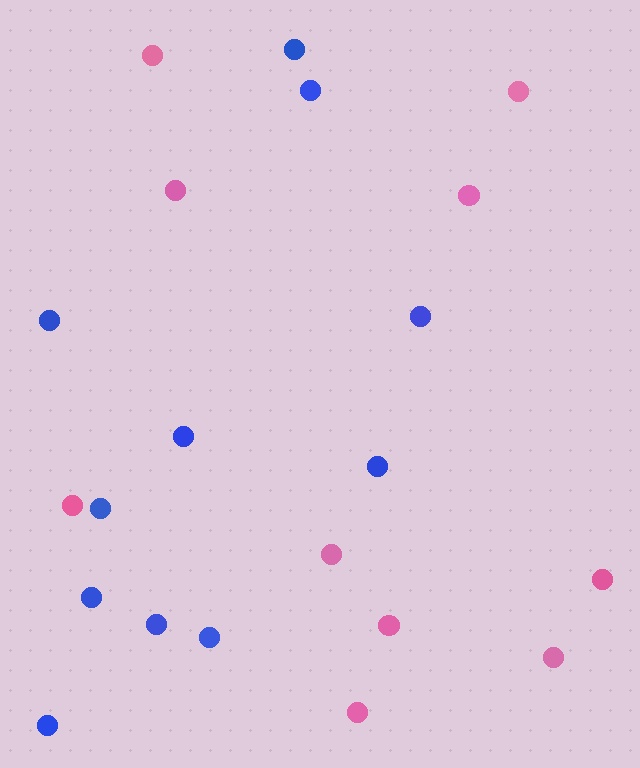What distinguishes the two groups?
There are 2 groups: one group of pink circles (10) and one group of blue circles (11).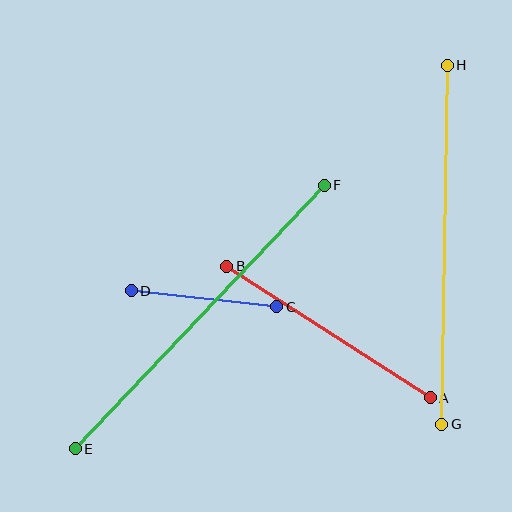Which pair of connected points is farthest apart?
Points E and F are farthest apart.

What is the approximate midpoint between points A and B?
The midpoint is at approximately (328, 332) pixels.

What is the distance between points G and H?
The distance is approximately 359 pixels.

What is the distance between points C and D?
The distance is approximately 146 pixels.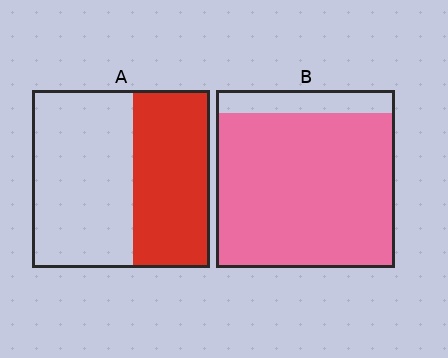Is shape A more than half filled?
No.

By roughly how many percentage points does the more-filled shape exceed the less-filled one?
By roughly 45 percentage points (B over A).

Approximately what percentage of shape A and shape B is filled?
A is approximately 45% and B is approximately 85%.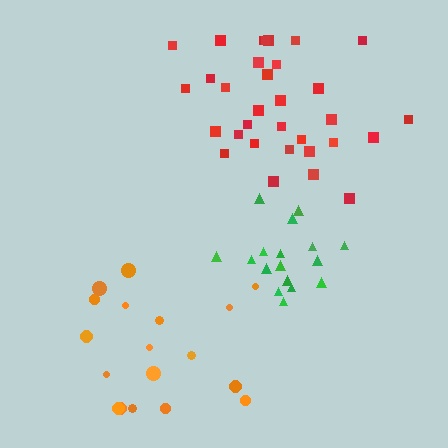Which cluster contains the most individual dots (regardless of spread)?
Red (32).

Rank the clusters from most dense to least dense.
green, red, orange.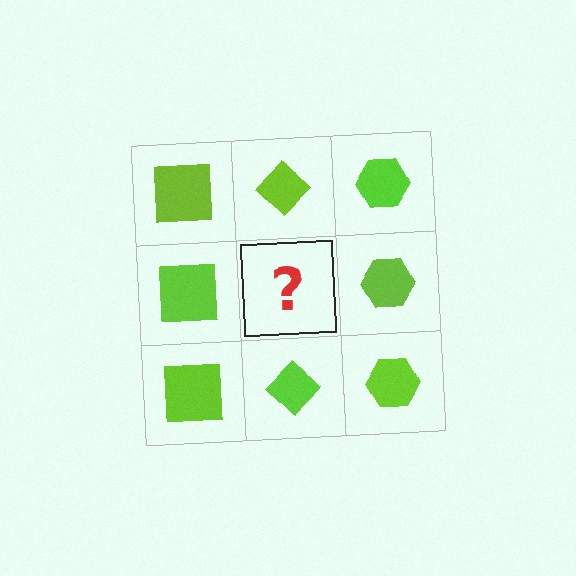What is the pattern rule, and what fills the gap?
The rule is that each column has a consistent shape. The gap should be filled with a lime diamond.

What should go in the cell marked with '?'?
The missing cell should contain a lime diamond.